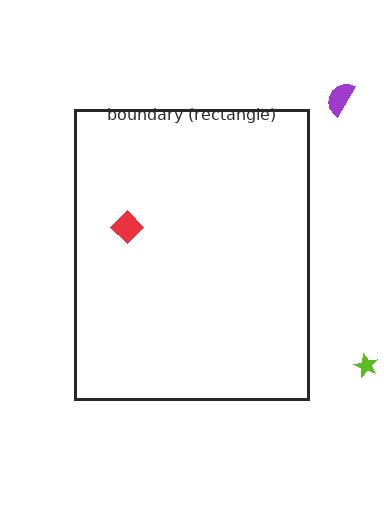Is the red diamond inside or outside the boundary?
Inside.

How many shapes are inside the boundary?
1 inside, 2 outside.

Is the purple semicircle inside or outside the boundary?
Outside.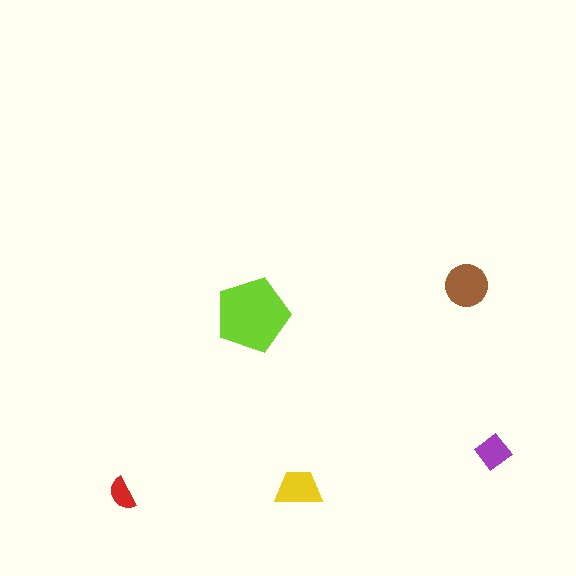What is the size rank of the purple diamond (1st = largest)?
4th.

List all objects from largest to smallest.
The lime pentagon, the brown circle, the yellow trapezoid, the purple diamond, the red semicircle.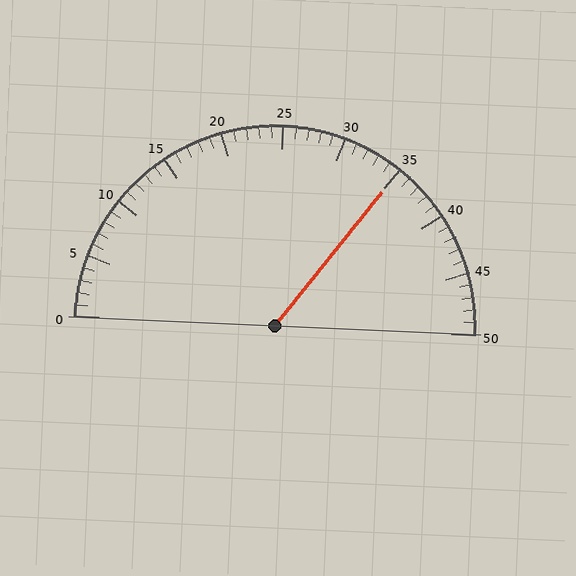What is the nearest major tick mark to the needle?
The nearest major tick mark is 35.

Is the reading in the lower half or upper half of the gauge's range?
The reading is in the upper half of the range (0 to 50).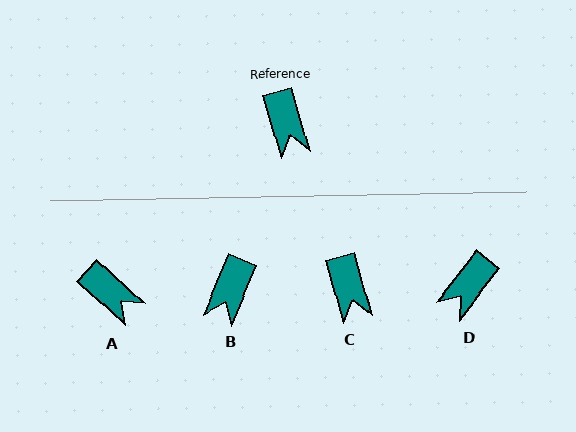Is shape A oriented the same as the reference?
No, it is off by about 31 degrees.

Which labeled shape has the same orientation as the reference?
C.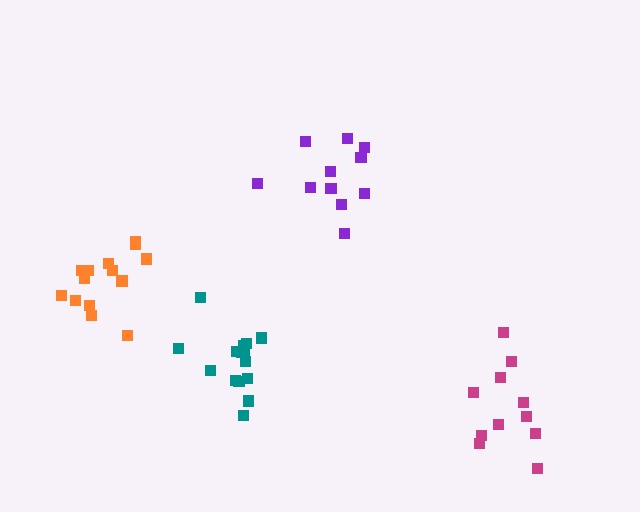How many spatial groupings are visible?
There are 4 spatial groupings.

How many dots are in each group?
Group 1: 11 dots, Group 2: 11 dots, Group 3: 14 dots, Group 4: 15 dots (51 total).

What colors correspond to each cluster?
The clusters are colored: purple, magenta, orange, teal.